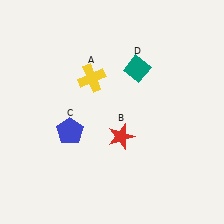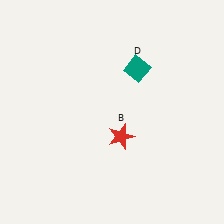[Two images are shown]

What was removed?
The blue pentagon (C), the yellow cross (A) were removed in Image 2.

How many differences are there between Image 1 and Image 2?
There are 2 differences between the two images.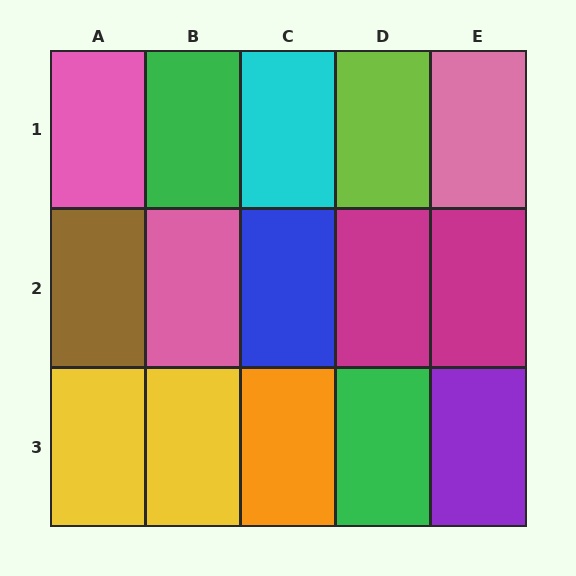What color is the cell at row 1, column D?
Lime.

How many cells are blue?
1 cell is blue.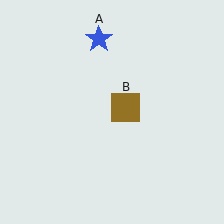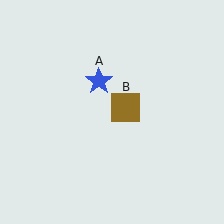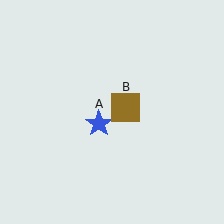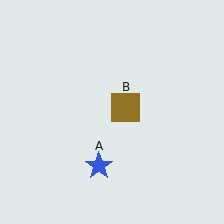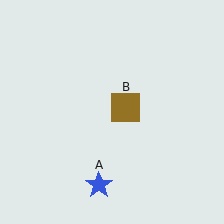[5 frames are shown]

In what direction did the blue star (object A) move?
The blue star (object A) moved down.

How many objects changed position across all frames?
1 object changed position: blue star (object A).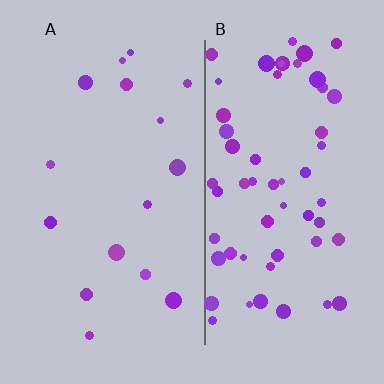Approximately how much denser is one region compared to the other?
Approximately 3.7× — region B over region A.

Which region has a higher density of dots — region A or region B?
B (the right).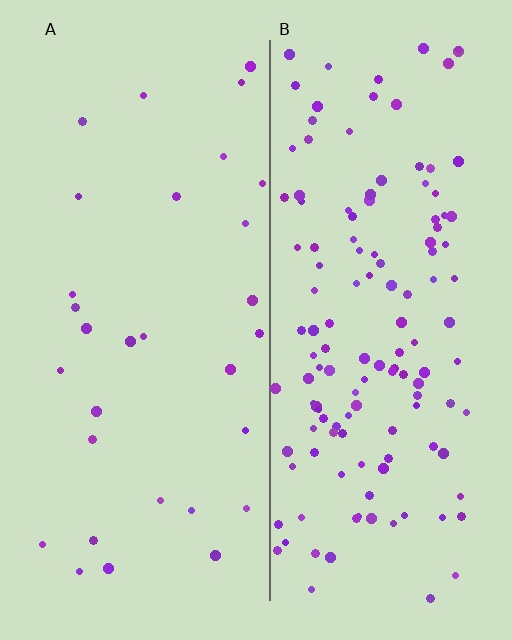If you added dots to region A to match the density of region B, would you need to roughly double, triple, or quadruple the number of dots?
Approximately quadruple.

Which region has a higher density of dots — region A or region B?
B (the right).